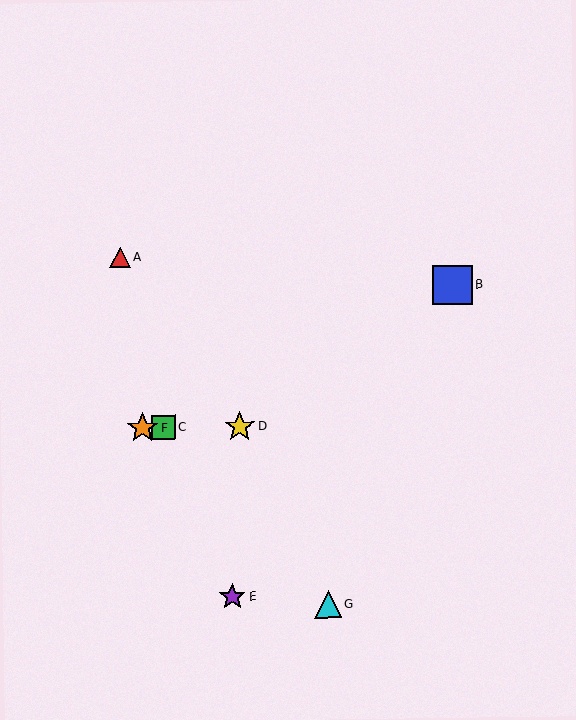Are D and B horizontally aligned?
No, D is at y≈426 and B is at y≈285.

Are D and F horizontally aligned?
Yes, both are at y≈426.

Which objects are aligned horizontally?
Objects C, D, F are aligned horizontally.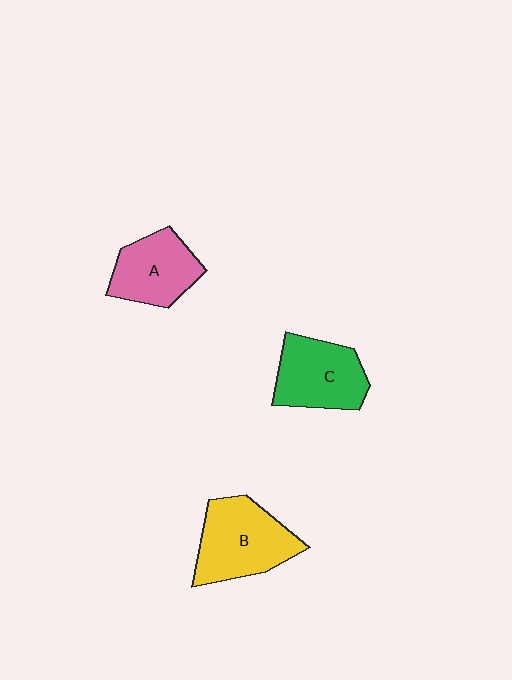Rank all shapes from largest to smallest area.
From largest to smallest: B (yellow), C (green), A (pink).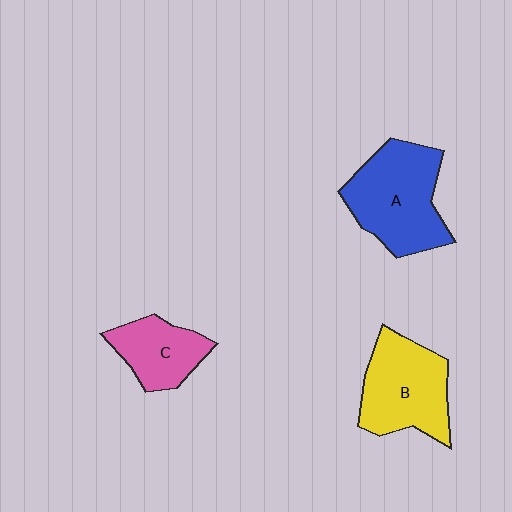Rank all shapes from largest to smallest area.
From largest to smallest: A (blue), B (yellow), C (pink).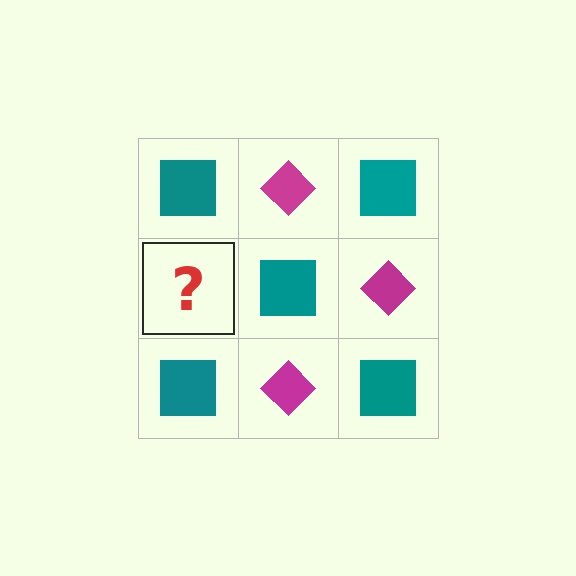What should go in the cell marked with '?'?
The missing cell should contain a magenta diamond.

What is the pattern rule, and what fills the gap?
The rule is that it alternates teal square and magenta diamond in a checkerboard pattern. The gap should be filled with a magenta diamond.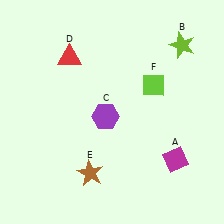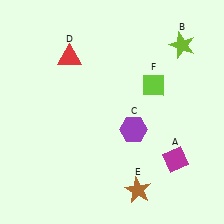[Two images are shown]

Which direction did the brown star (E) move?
The brown star (E) moved right.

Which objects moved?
The objects that moved are: the purple hexagon (C), the brown star (E).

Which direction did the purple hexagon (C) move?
The purple hexagon (C) moved right.